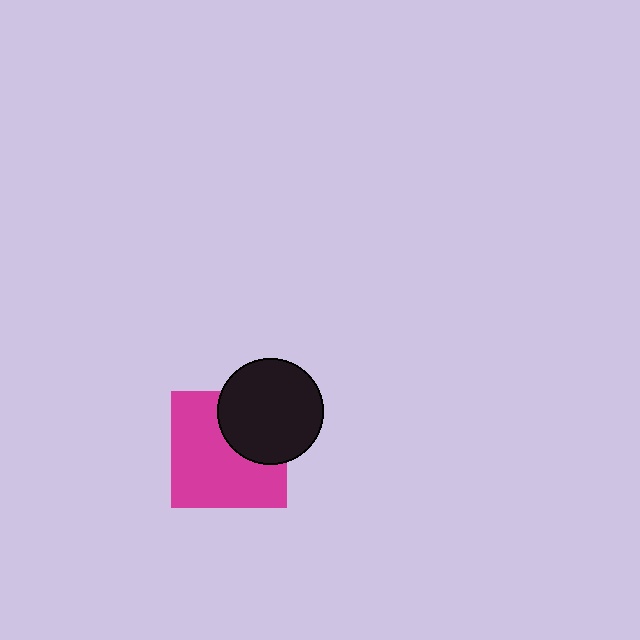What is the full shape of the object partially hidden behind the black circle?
The partially hidden object is a magenta square.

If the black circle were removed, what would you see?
You would see the complete magenta square.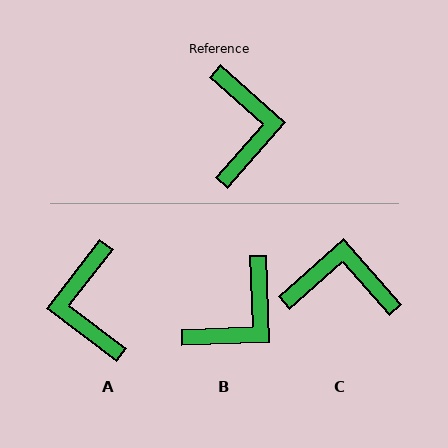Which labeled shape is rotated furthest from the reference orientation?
A, about 176 degrees away.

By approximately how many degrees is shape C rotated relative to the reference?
Approximately 83 degrees counter-clockwise.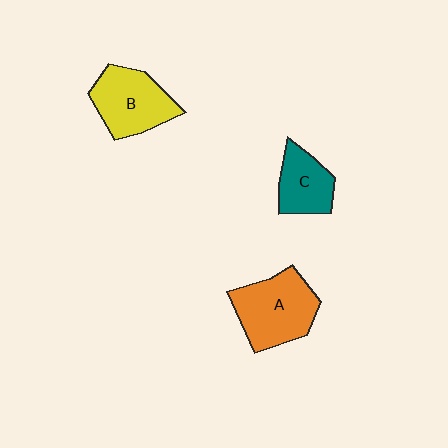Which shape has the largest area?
Shape A (orange).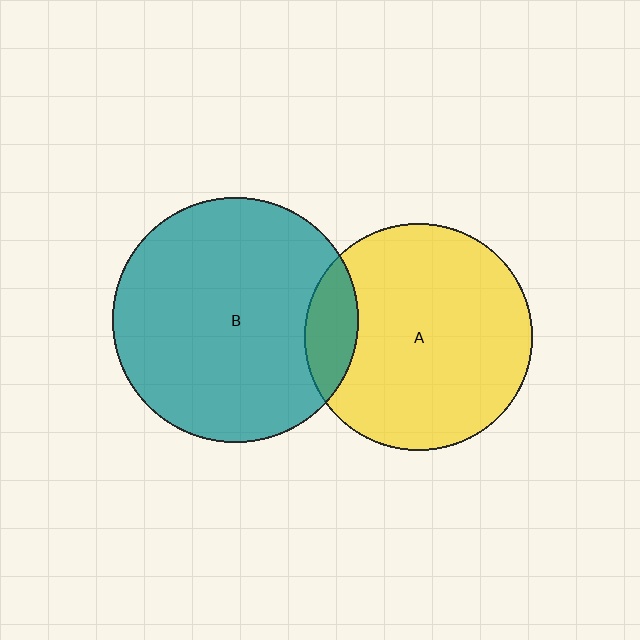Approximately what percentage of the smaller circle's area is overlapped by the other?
Approximately 15%.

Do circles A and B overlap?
Yes.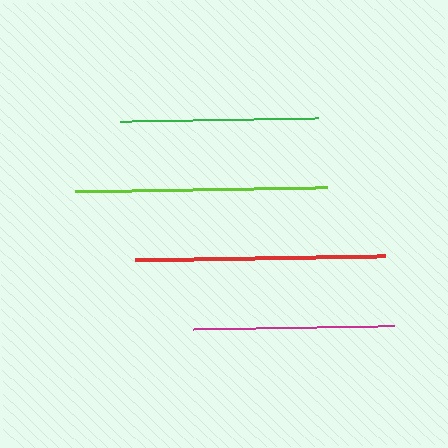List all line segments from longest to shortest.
From longest to shortest: lime, red, magenta, green.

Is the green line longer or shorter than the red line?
The red line is longer than the green line.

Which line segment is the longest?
The lime line is the longest at approximately 252 pixels.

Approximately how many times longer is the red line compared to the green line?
The red line is approximately 1.3 times the length of the green line.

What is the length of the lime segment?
The lime segment is approximately 252 pixels long.